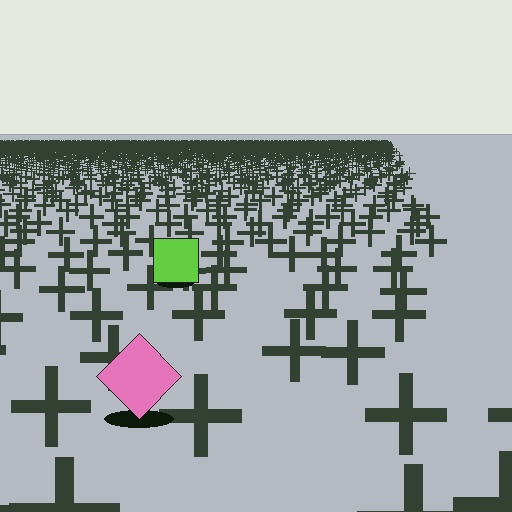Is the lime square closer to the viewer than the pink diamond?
No. The pink diamond is closer — you can tell from the texture gradient: the ground texture is coarser near it.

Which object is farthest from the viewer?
The lime square is farthest from the viewer. It appears smaller and the ground texture around it is denser.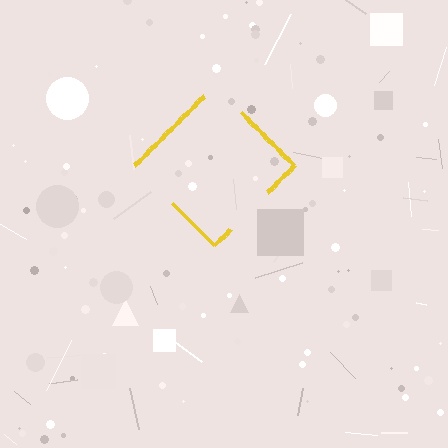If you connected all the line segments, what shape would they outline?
They would outline a diamond.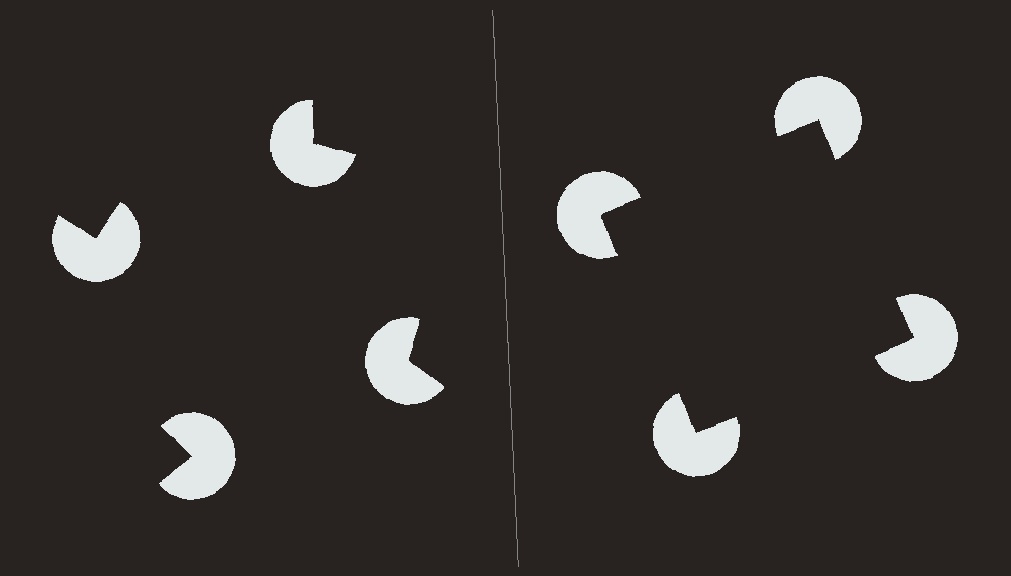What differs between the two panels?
The pac-man discs are positioned identically on both sides; only the wedge orientations differ. On the right they align to a square; on the left they are misaligned.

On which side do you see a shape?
An illusory square appears on the right side. On the left side the wedge cuts are rotated, so no coherent shape forms.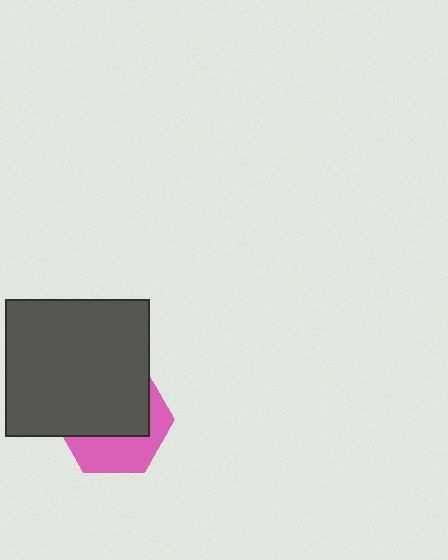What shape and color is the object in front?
The object in front is a dark gray rectangle.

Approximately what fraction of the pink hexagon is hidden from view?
Roughly 60% of the pink hexagon is hidden behind the dark gray rectangle.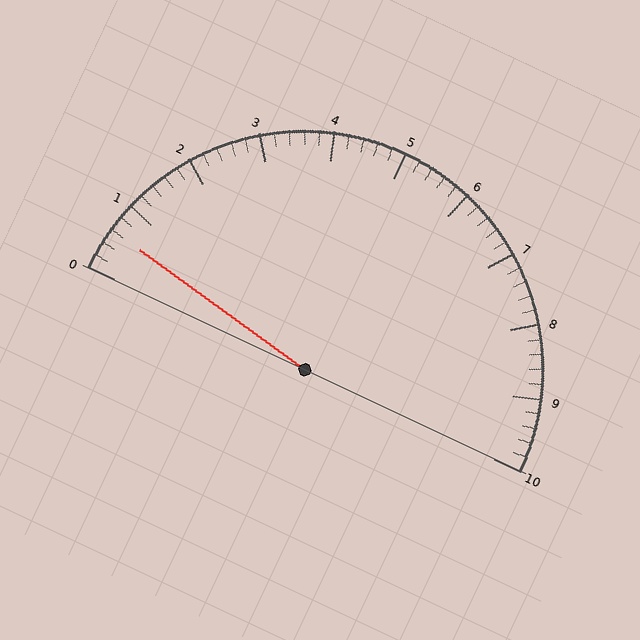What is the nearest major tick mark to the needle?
The nearest major tick mark is 1.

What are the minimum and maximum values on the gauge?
The gauge ranges from 0 to 10.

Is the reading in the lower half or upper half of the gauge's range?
The reading is in the lower half of the range (0 to 10).